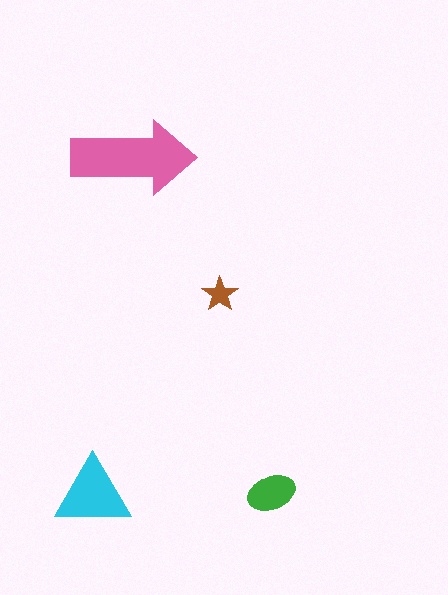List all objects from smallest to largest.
The brown star, the green ellipse, the cyan triangle, the pink arrow.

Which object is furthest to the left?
The cyan triangle is leftmost.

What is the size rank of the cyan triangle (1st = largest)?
2nd.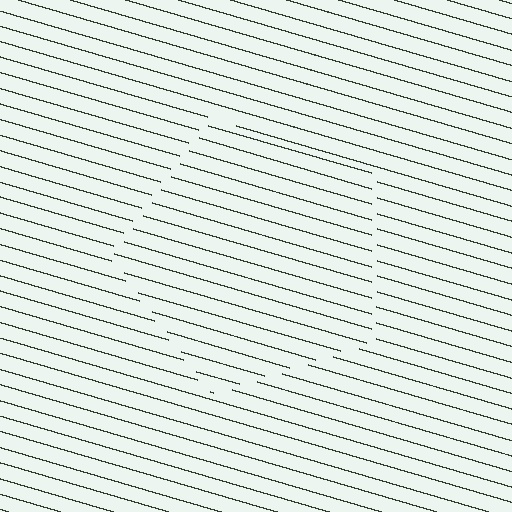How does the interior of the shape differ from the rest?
The interior of the shape contains the same grating, shifted by half a period — the contour is defined by the phase discontinuity where line-ends from the inner and outer gratings abut.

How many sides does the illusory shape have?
5 sides — the line-ends trace a pentagon.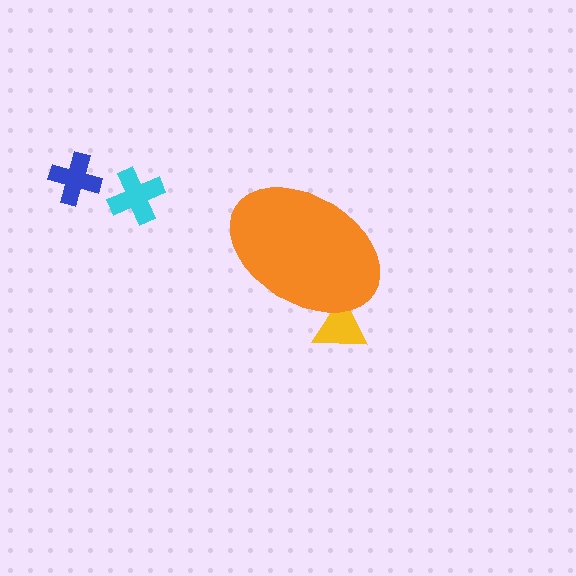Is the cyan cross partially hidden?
No, the cyan cross is fully visible.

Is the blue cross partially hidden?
No, the blue cross is fully visible.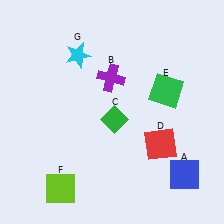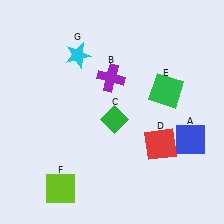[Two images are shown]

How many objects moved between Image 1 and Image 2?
1 object moved between the two images.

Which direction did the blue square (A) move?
The blue square (A) moved up.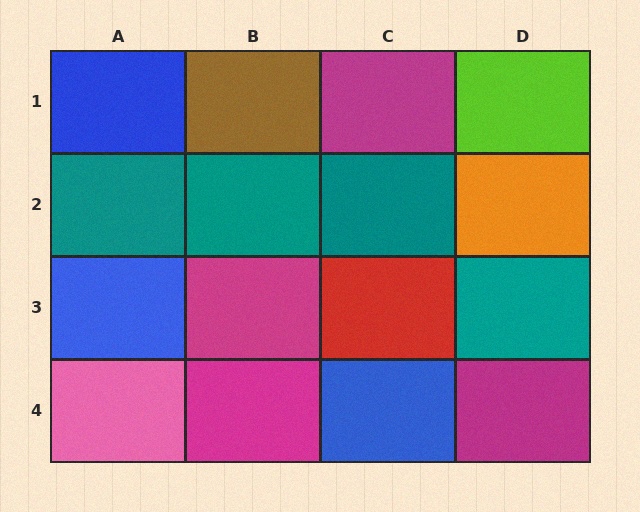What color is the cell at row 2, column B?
Teal.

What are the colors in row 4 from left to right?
Pink, magenta, blue, magenta.